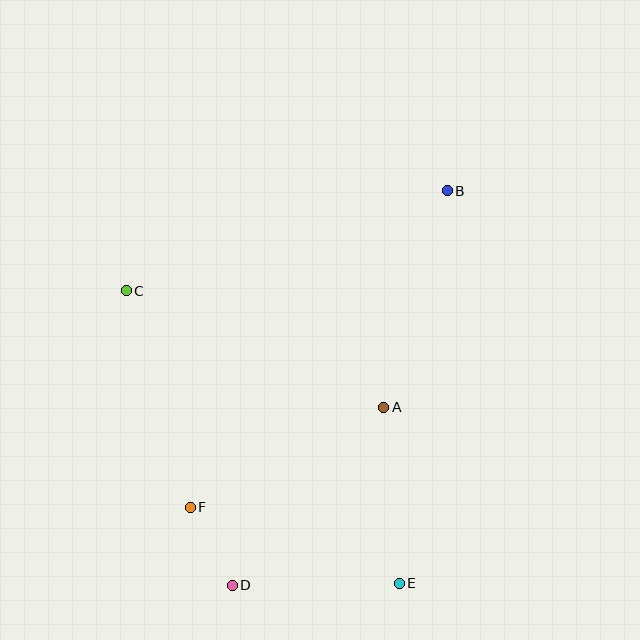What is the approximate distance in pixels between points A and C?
The distance between A and C is approximately 282 pixels.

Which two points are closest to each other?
Points D and F are closest to each other.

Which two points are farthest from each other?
Points B and D are farthest from each other.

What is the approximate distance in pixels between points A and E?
The distance between A and E is approximately 177 pixels.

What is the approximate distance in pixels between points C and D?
The distance between C and D is approximately 313 pixels.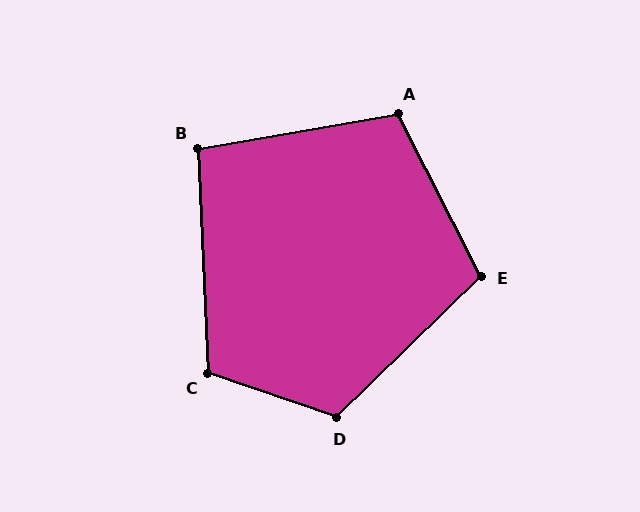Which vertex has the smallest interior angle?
B, at approximately 97 degrees.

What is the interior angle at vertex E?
Approximately 107 degrees (obtuse).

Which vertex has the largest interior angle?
D, at approximately 117 degrees.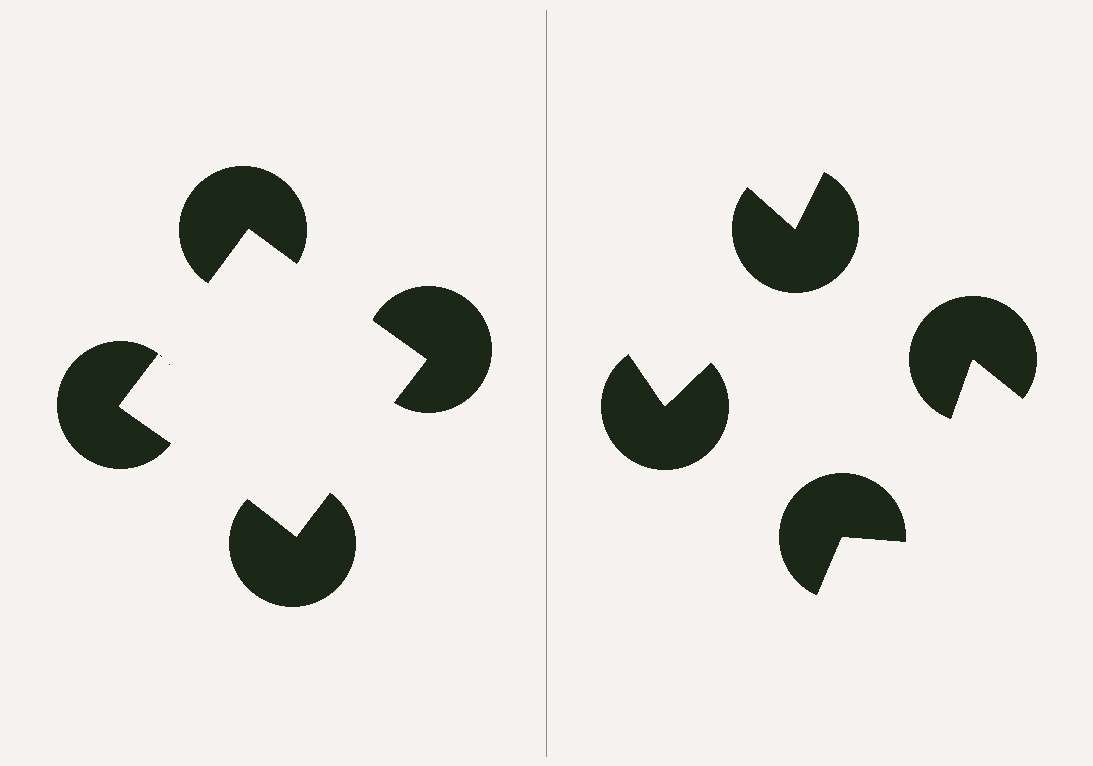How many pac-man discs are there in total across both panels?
8 — 4 on each side.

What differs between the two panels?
The pac-man discs are positioned identically on both sides; only the wedge orientations differ. On the left they align to a square; on the right they are misaligned.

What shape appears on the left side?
An illusory square.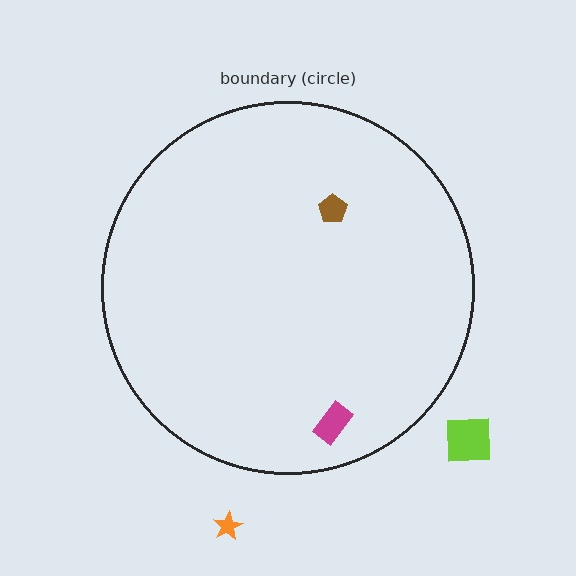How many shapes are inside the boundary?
2 inside, 2 outside.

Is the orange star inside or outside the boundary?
Outside.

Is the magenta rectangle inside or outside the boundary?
Inside.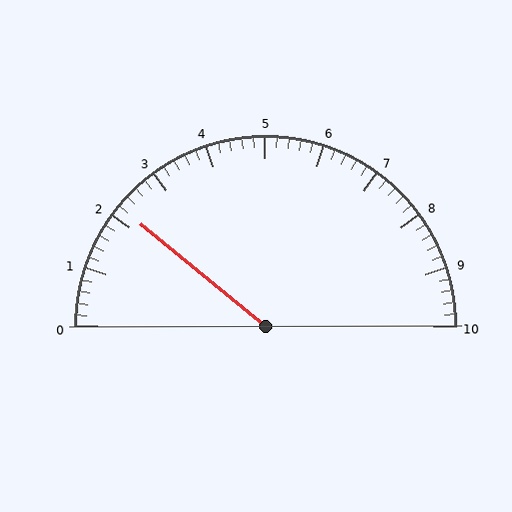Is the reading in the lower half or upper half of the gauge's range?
The reading is in the lower half of the range (0 to 10).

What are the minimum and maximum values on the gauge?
The gauge ranges from 0 to 10.